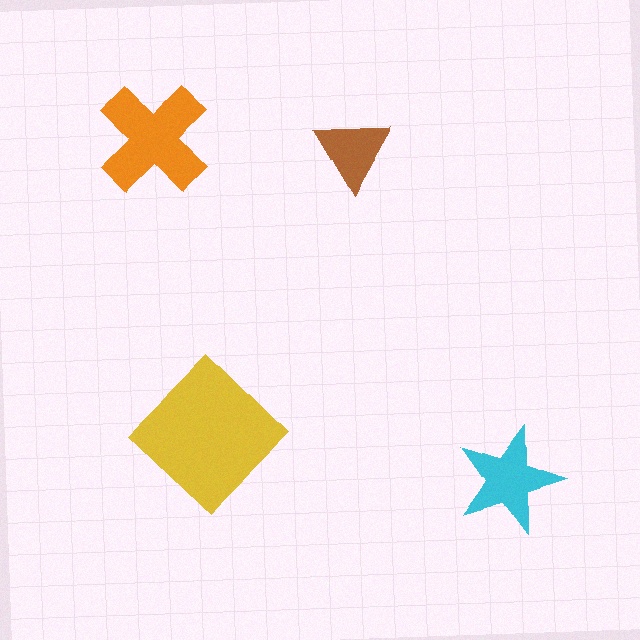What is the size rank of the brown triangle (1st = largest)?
4th.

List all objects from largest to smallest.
The yellow diamond, the orange cross, the cyan star, the brown triangle.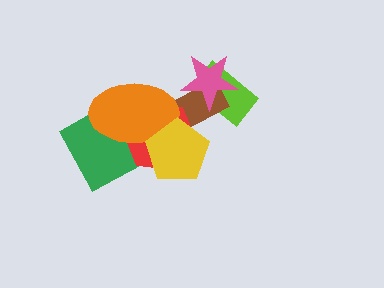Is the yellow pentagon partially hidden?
No, no other shape covers it.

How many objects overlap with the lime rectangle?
2 objects overlap with the lime rectangle.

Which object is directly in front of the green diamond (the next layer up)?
The red hexagon is directly in front of the green diamond.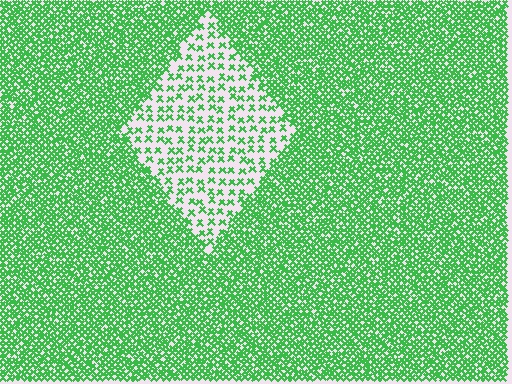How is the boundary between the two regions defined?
The boundary is defined by a change in element density (approximately 2.9x ratio). All elements are the same color, size, and shape.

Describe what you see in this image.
The image contains small green elements arranged at two different densities. A diamond-shaped region is visible where the elements are less densely packed than the surrounding area.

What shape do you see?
I see a diamond.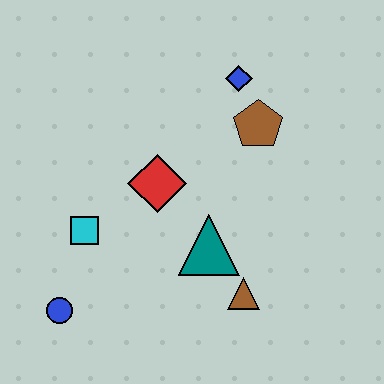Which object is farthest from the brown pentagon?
The blue circle is farthest from the brown pentagon.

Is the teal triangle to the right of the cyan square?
Yes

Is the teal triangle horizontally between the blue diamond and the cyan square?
Yes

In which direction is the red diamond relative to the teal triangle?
The red diamond is above the teal triangle.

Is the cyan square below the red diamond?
Yes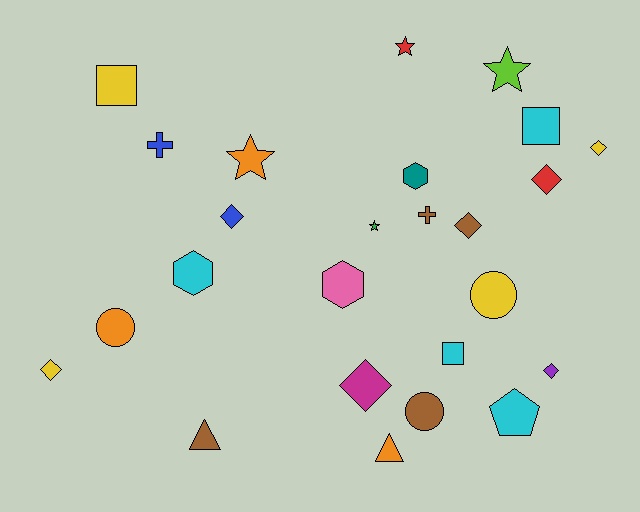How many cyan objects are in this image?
There are 4 cyan objects.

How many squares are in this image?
There are 3 squares.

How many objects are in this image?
There are 25 objects.